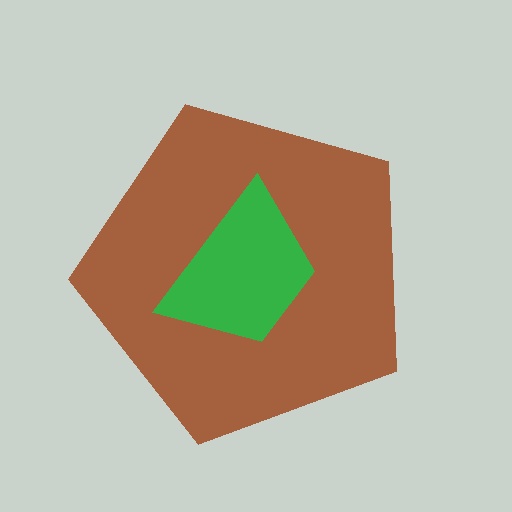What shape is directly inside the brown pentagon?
The green trapezoid.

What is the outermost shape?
The brown pentagon.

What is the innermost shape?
The green trapezoid.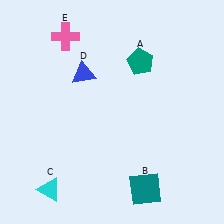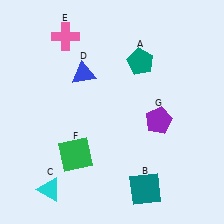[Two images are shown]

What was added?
A green square (F), a purple pentagon (G) were added in Image 2.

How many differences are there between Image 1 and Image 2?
There are 2 differences between the two images.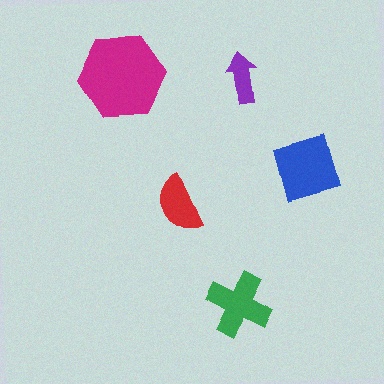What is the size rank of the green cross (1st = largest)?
3rd.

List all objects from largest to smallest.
The magenta hexagon, the blue diamond, the green cross, the red semicircle, the purple arrow.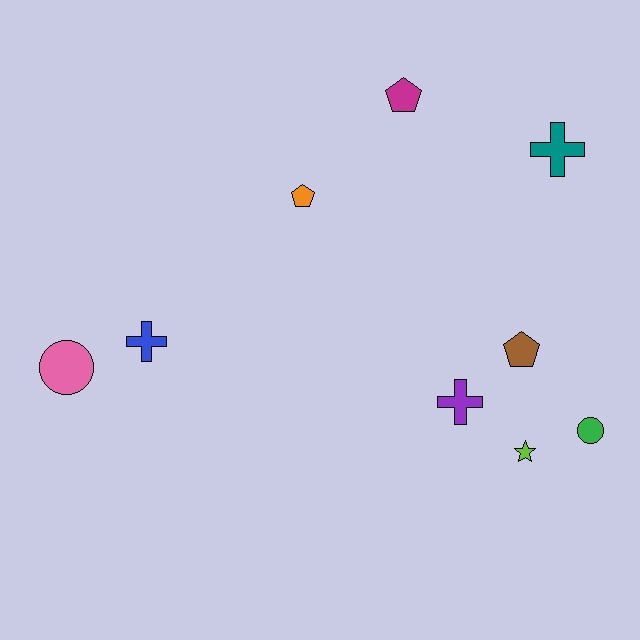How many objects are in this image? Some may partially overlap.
There are 9 objects.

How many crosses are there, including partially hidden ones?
There are 3 crosses.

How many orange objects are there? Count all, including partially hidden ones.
There is 1 orange object.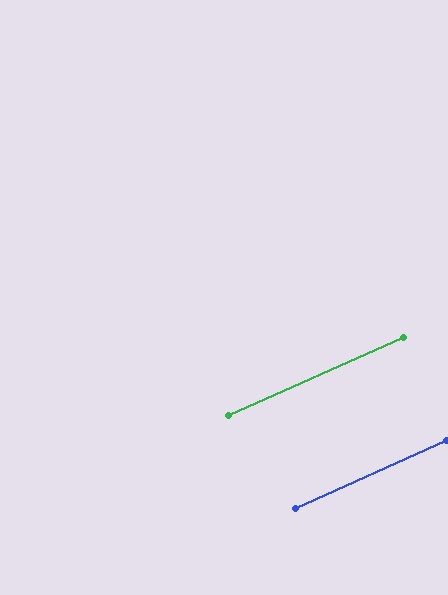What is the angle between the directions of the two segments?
Approximately 0 degrees.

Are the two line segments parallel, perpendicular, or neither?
Parallel — their directions differ by only 0.3°.